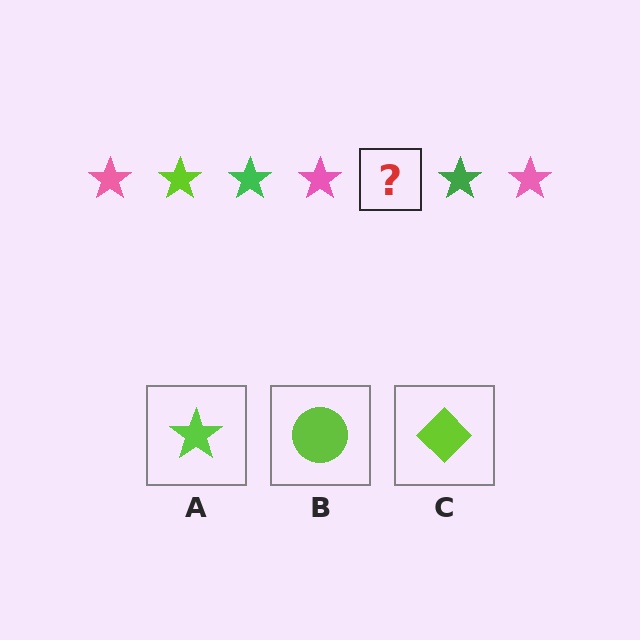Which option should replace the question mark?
Option A.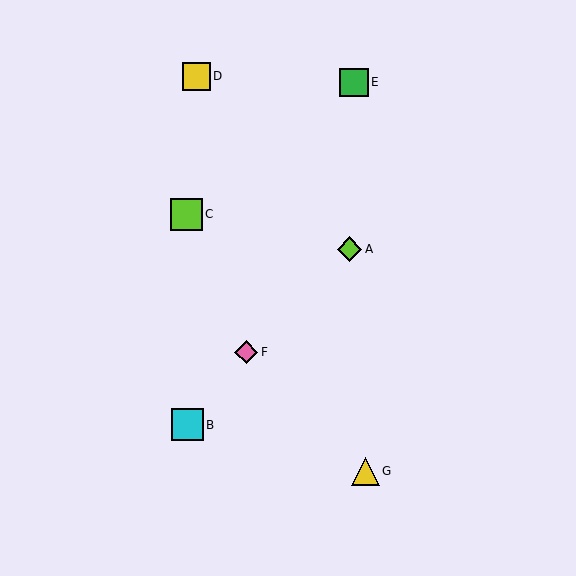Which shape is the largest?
The lime square (labeled C) is the largest.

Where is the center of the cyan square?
The center of the cyan square is at (187, 425).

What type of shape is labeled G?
Shape G is a yellow triangle.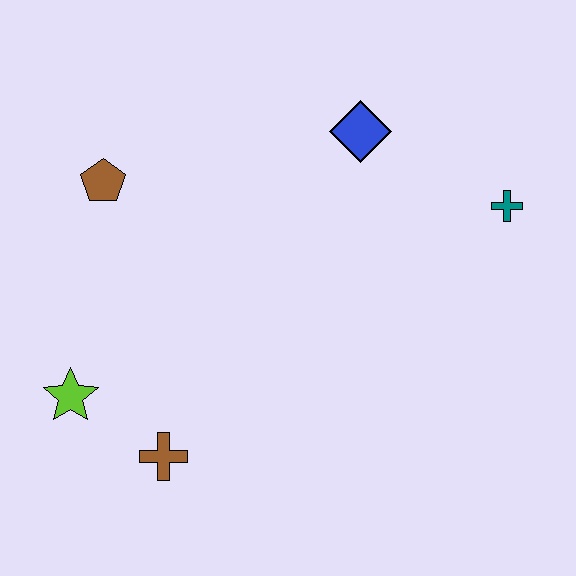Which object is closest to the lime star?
The brown cross is closest to the lime star.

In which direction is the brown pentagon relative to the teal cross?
The brown pentagon is to the left of the teal cross.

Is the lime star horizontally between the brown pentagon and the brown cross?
No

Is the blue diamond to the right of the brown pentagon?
Yes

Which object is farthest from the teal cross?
The lime star is farthest from the teal cross.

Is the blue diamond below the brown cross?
No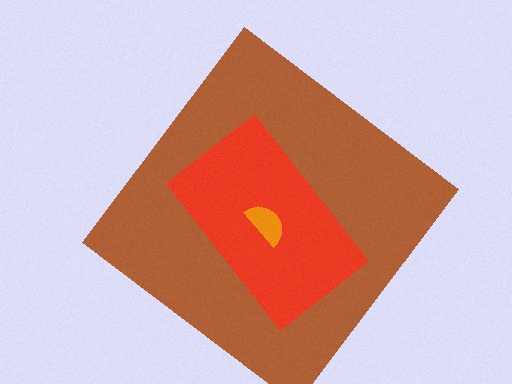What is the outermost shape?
The brown diamond.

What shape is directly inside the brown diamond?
The red rectangle.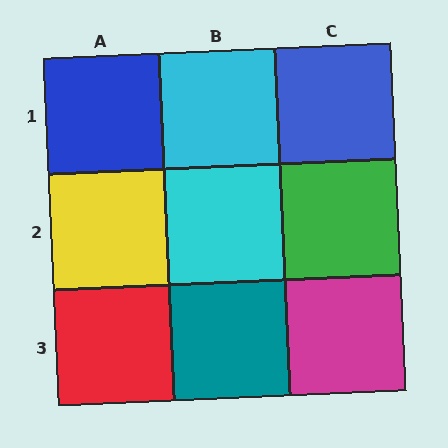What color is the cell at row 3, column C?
Magenta.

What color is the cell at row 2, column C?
Green.